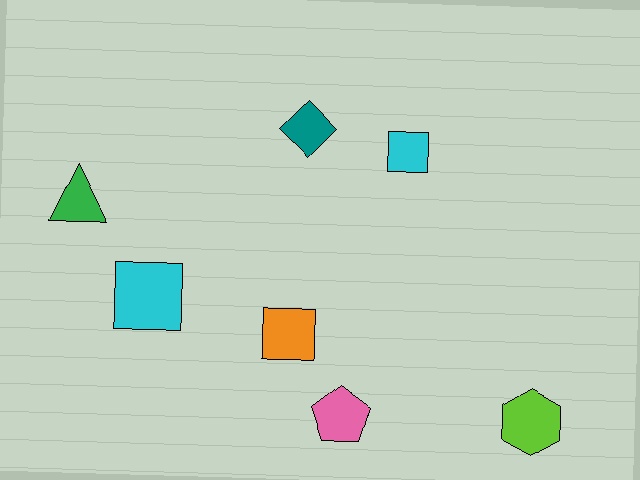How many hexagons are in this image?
There is 1 hexagon.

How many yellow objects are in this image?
There are no yellow objects.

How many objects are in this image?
There are 7 objects.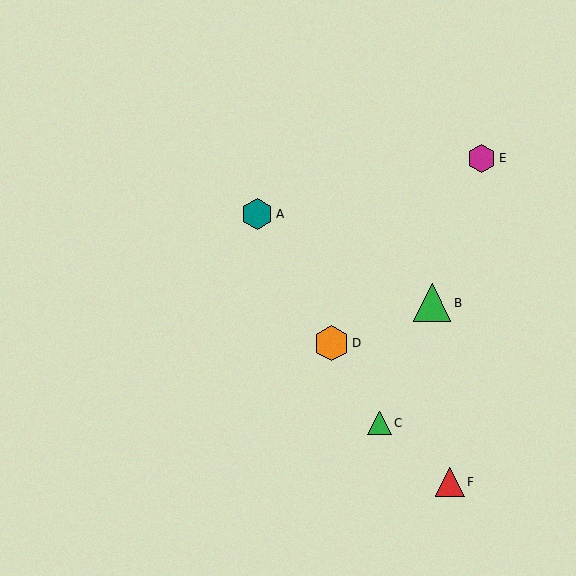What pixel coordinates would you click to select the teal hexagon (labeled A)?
Click at (257, 214) to select the teal hexagon A.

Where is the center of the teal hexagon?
The center of the teal hexagon is at (257, 214).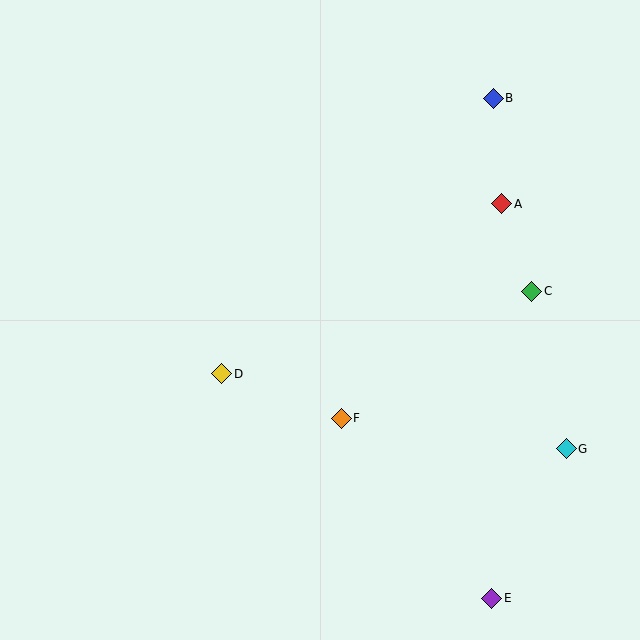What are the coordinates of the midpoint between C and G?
The midpoint between C and G is at (549, 370).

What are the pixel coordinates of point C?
Point C is at (532, 291).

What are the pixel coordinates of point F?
Point F is at (341, 418).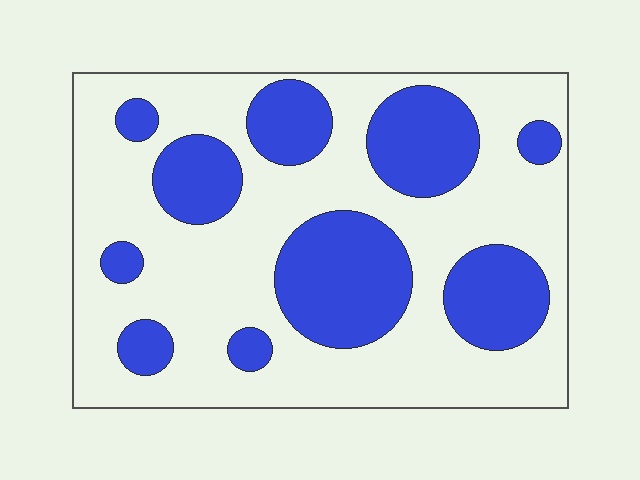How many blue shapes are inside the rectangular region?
10.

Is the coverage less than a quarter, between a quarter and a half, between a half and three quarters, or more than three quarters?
Between a quarter and a half.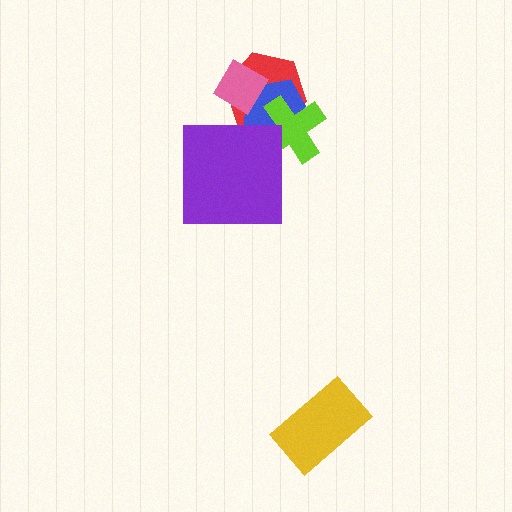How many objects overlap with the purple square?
2 objects overlap with the purple square.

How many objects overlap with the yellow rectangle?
0 objects overlap with the yellow rectangle.